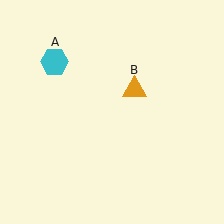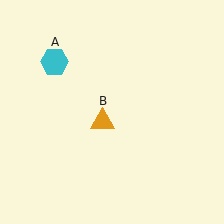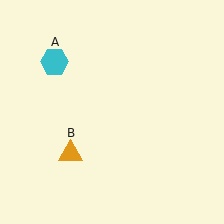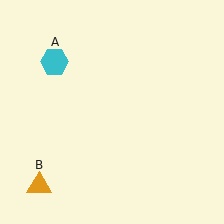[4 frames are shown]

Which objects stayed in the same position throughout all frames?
Cyan hexagon (object A) remained stationary.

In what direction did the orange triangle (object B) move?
The orange triangle (object B) moved down and to the left.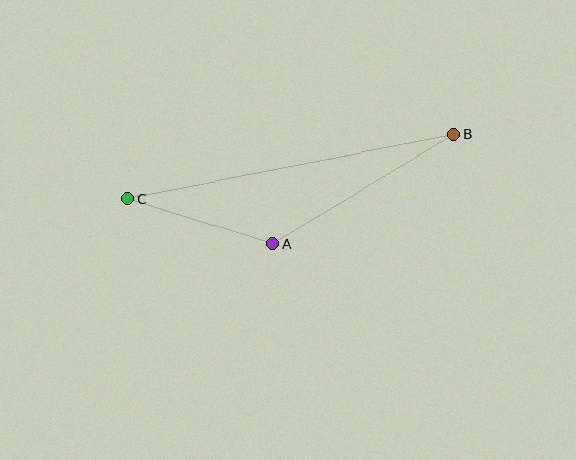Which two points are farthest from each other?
Points B and C are farthest from each other.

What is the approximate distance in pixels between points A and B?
The distance between A and B is approximately 212 pixels.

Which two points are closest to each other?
Points A and C are closest to each other.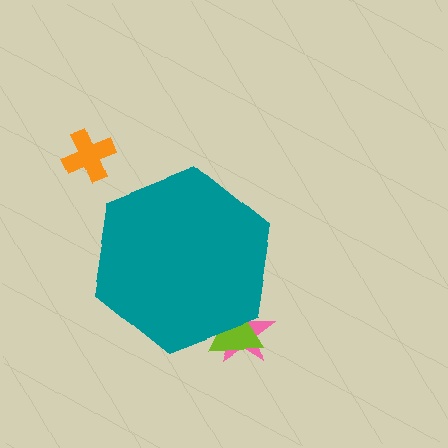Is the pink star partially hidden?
Yes, the pink star is partially hidden behind the teal hexagon.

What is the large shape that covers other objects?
A teal hexagon.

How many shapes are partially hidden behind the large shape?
2 shapes are partially hidden.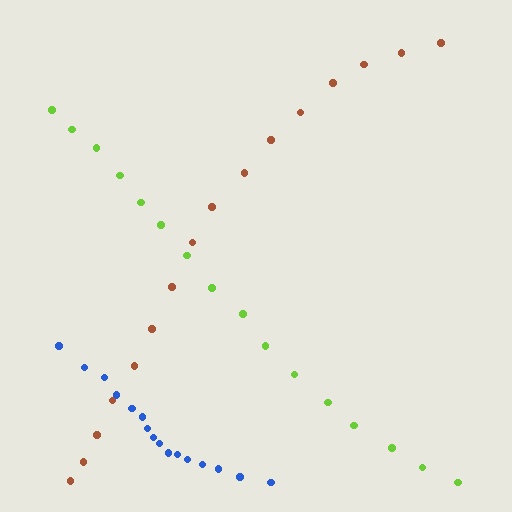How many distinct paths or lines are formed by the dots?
There are 3 distinct paths.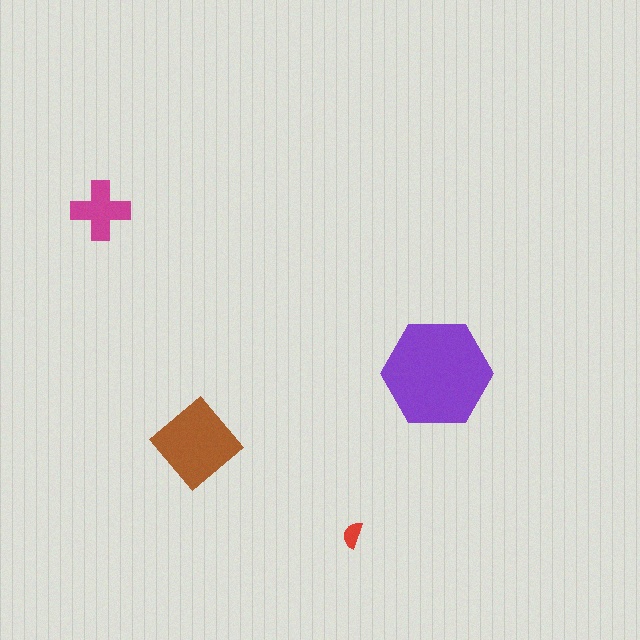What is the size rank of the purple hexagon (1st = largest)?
1st.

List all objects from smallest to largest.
The red semicircle, the magenta cross, the brown diamond, the purple hexagon.